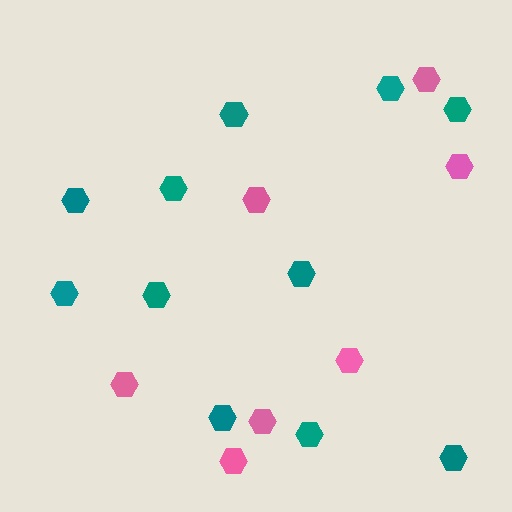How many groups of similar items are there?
There are 2 groups: one group of pink hexagons (7) and one group of teal hexagons (11).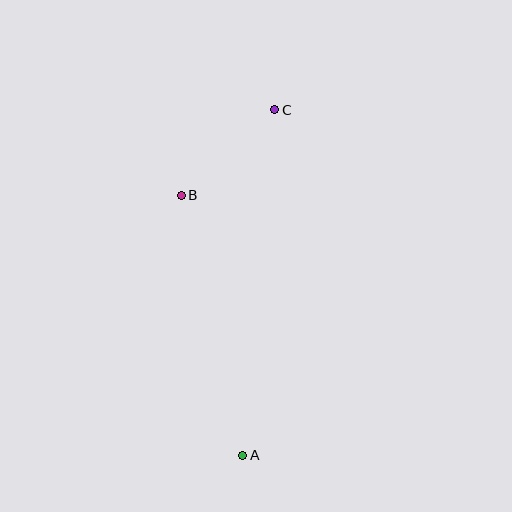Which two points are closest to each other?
Points B and C are closest to each other.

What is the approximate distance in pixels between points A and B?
The distance between A and B is approximately 267 pixels.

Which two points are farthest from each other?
Points A and C are farthest from each other.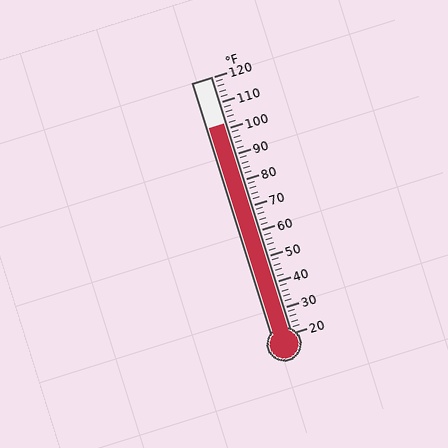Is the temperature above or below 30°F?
The temperature is above 30°F.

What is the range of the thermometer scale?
The thermometer scale ranges from 20°F to 120°F.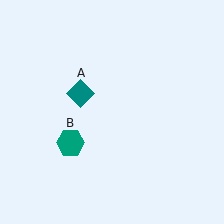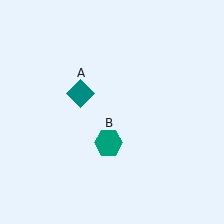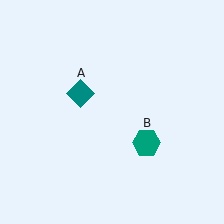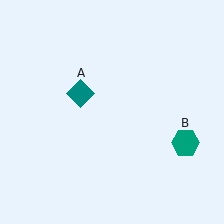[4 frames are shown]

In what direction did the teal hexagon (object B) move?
The teal hexagon (object B) moved right.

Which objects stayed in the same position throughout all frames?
Teal diamond (object A) remained stationary.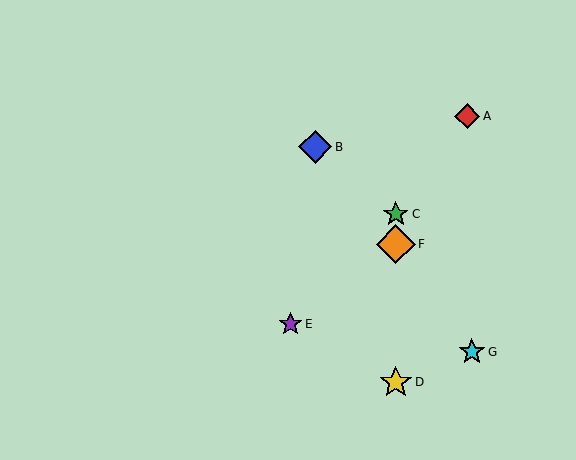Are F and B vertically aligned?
No, F is at x≈396 and B is at x≈315.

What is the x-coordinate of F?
Object F is at x≈396.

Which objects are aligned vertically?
Objects C, D, F are aligned vertically.